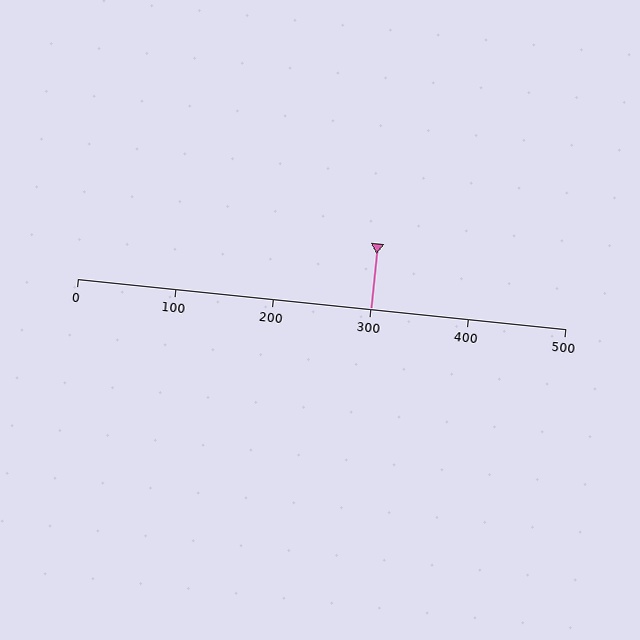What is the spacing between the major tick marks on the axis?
The major ticks are spaced 100 apart.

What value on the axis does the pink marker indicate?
The marker indicates approximately 300.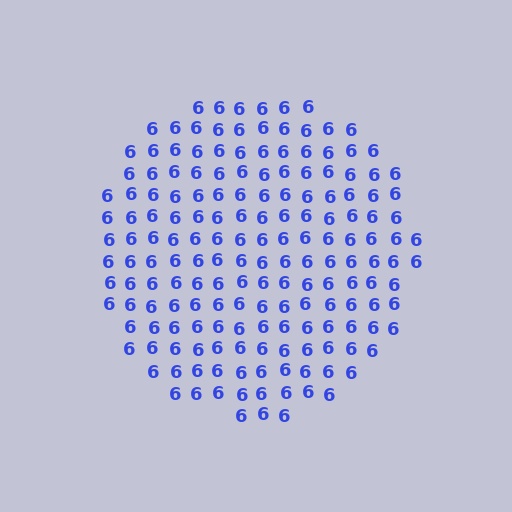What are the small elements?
The small elements are digit 6's.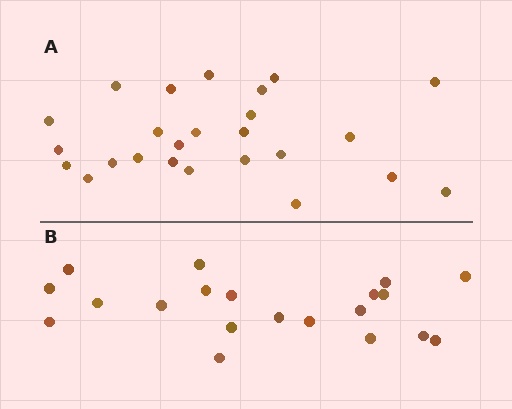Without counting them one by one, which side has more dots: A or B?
Region A (the top region) has more dots.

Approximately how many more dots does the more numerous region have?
Region A has about 5 more dots than region B.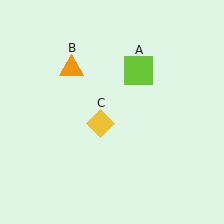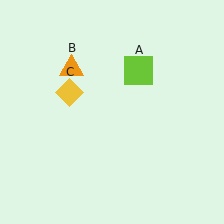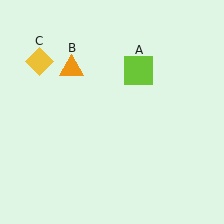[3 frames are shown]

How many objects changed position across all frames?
1 object changed position: yellow diamond (object C).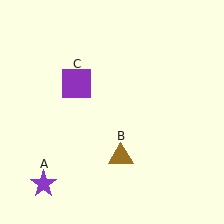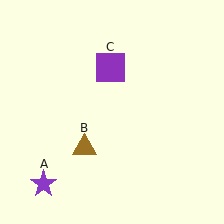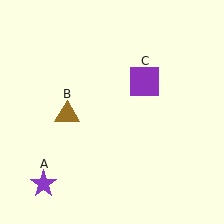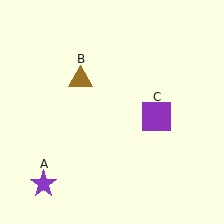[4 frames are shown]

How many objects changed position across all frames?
2 objects changed position: brown triangle (object B), purple square (object C).